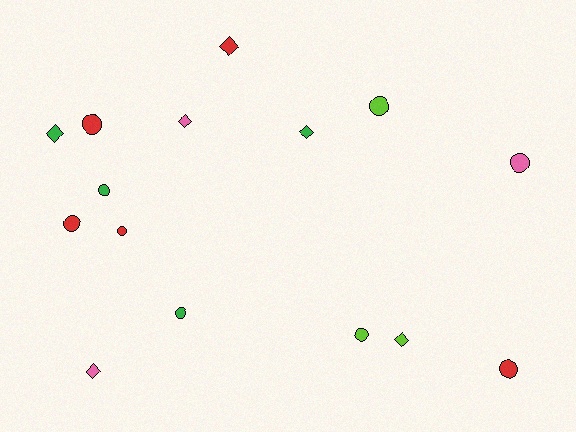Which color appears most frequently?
Red, with 5 objects.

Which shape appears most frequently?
Circle, with 9 objects.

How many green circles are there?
There are 2 green circles.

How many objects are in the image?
There are 15 objects.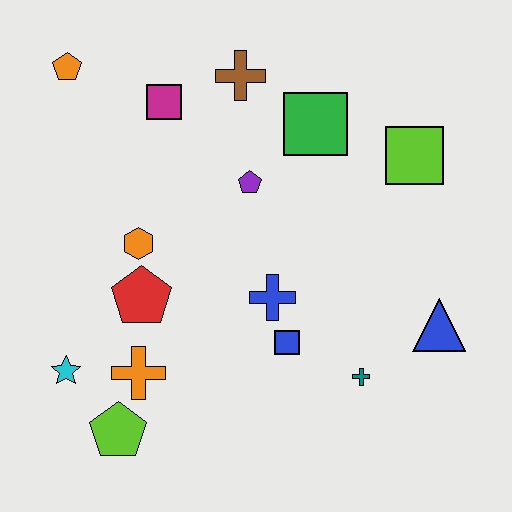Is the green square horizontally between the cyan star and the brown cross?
No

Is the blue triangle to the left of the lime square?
No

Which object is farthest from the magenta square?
The blue triangle is farthest from the magenta square.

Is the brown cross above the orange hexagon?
Yes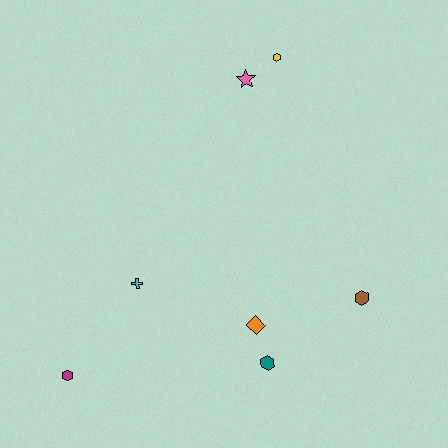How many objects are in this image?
There are 7 objects.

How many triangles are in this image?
There are no triangles.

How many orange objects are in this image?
There is 1 orange object.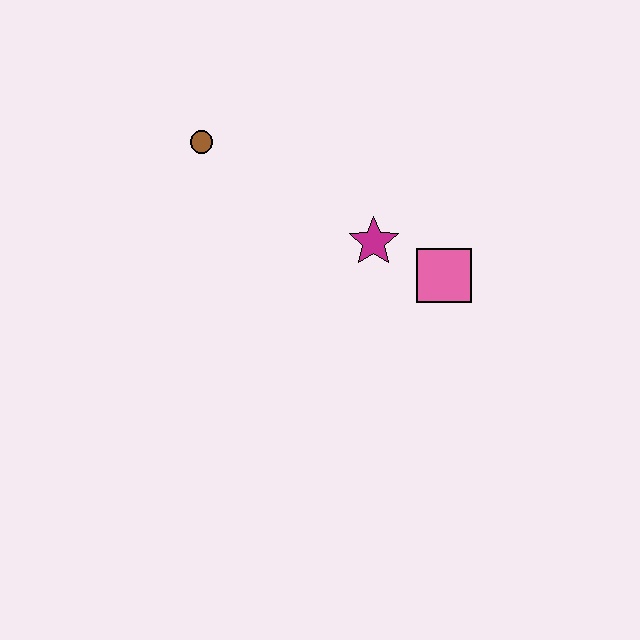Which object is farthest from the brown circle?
The pink square is farthest from the brown circle.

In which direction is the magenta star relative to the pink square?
The magenta star is to the left of the pink square.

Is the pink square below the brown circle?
Yes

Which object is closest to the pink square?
The magenta star is closest to the pink square.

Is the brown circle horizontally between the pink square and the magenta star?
No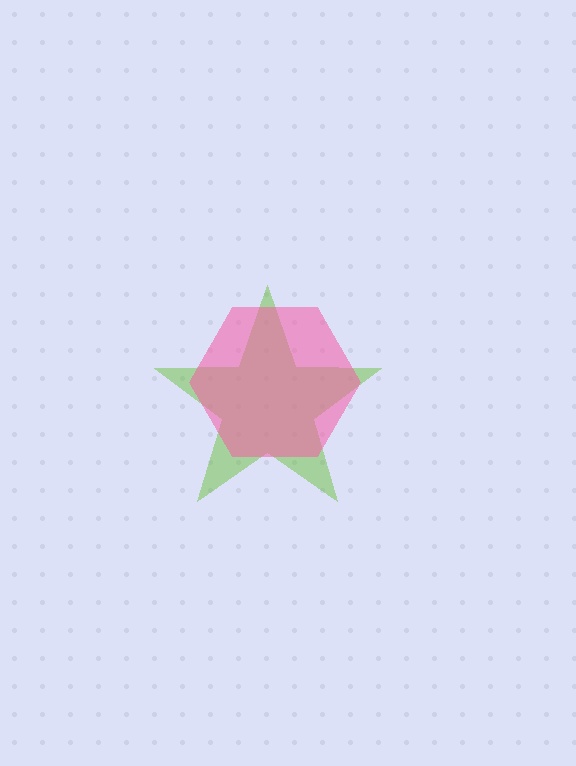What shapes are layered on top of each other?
The layered shapes are: a lime star, a pink hexagon.